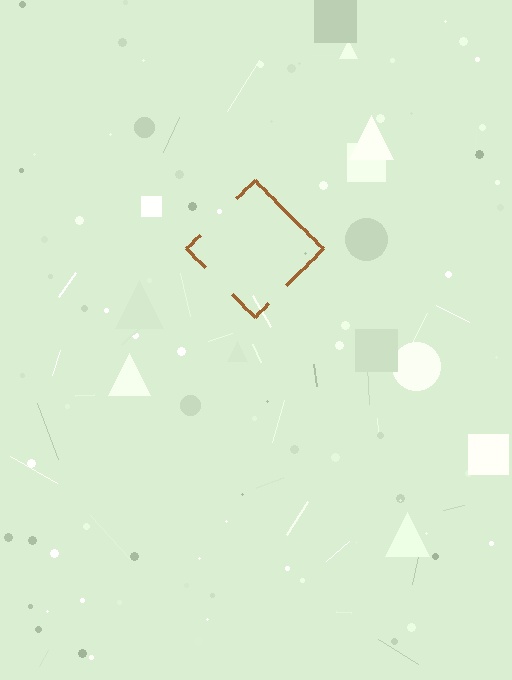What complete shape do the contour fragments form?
The contour fragments form a diamond.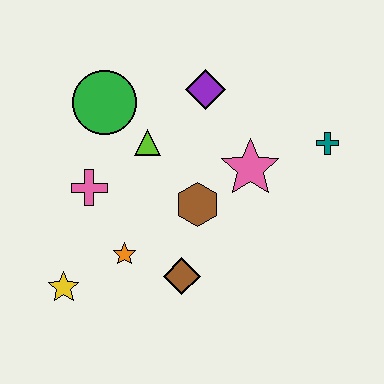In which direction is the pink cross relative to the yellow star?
The pink cross is above the yellow star.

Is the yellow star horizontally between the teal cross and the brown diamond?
No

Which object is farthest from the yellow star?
The teal cross is farthest from the yellow star.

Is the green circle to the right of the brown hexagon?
No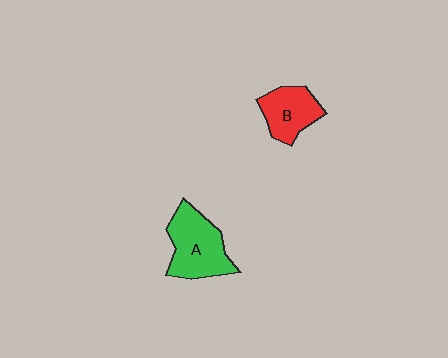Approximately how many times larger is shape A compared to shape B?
Approximately 1.4 times.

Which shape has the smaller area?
Shape B (red).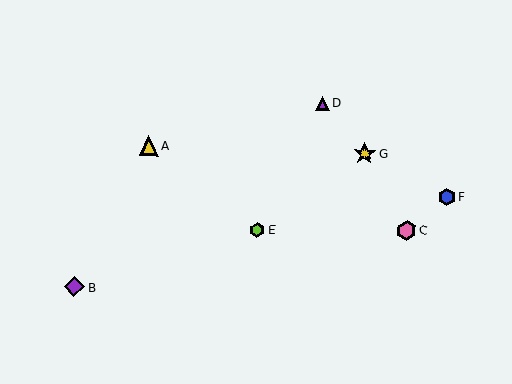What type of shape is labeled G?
Shape G is a yellow star.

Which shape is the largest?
The yellow star (labeled G) is the largest.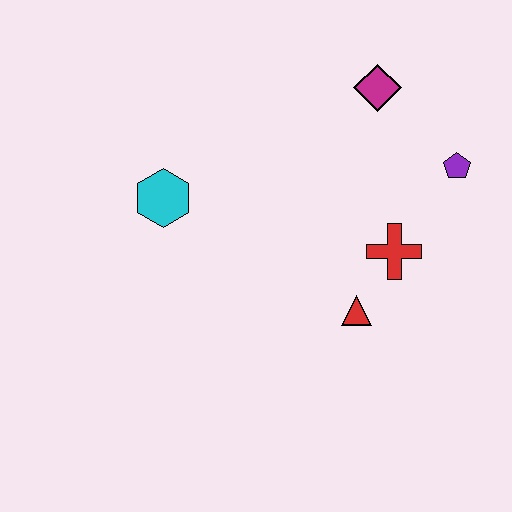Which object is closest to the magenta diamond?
The purple pentagon is closest to the magenta diamond.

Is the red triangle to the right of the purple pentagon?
No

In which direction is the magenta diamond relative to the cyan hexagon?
The magenta diamond is to the right of the cyan hexagon.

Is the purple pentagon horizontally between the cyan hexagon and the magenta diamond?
No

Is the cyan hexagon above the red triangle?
Yes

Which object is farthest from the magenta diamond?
The cyan hexagon is farthest from the magenta diamond.